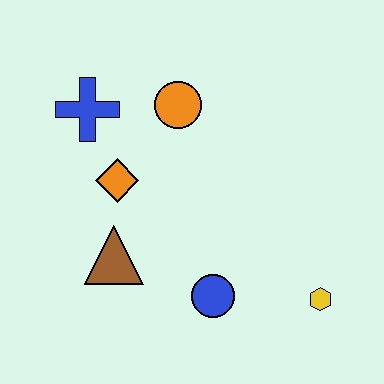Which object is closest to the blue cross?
The orange diamond is closest to the blue cross.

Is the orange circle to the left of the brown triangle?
No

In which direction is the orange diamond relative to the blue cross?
The orange diamond is below the blue cross.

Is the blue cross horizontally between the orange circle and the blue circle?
No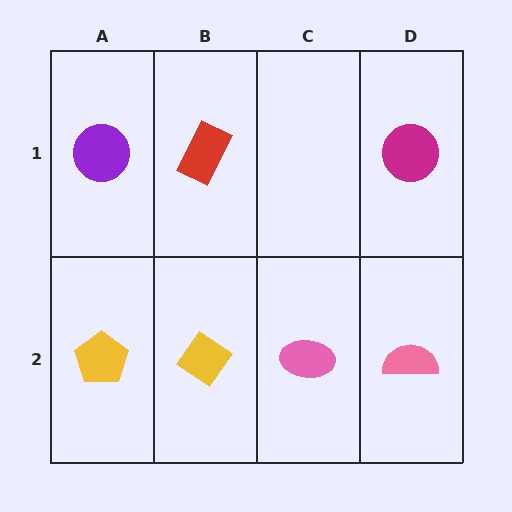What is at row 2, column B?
A yellow diamond.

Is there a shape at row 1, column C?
No, that cell is empty.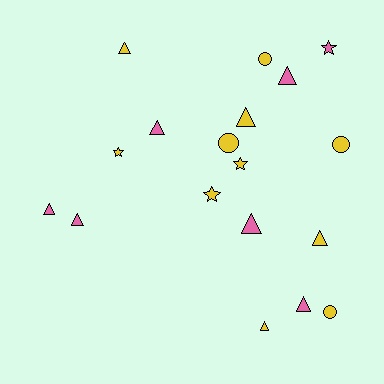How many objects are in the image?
There are 18 objects.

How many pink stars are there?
There is 1 pink star.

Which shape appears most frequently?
Triangle, with 10 objects.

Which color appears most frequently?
Yellow, with 11 objects.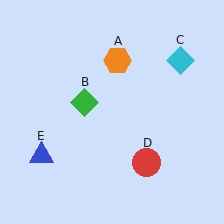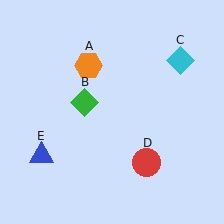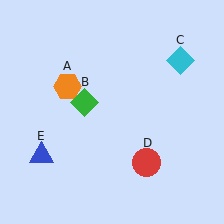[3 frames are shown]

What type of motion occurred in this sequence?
The orange hexagon (object A) rotated counterclockwise around the center of the scene.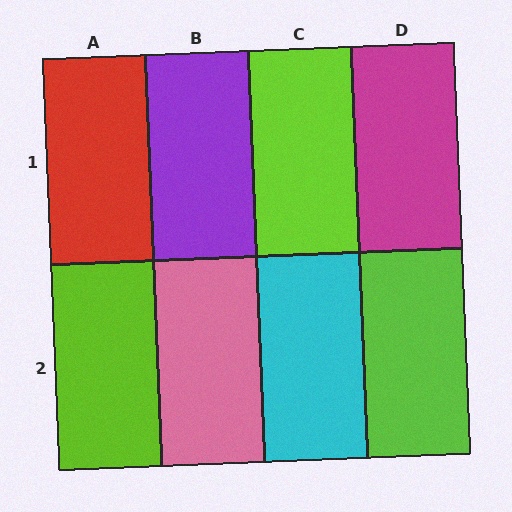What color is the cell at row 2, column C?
Cyan.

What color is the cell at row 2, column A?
Lime.